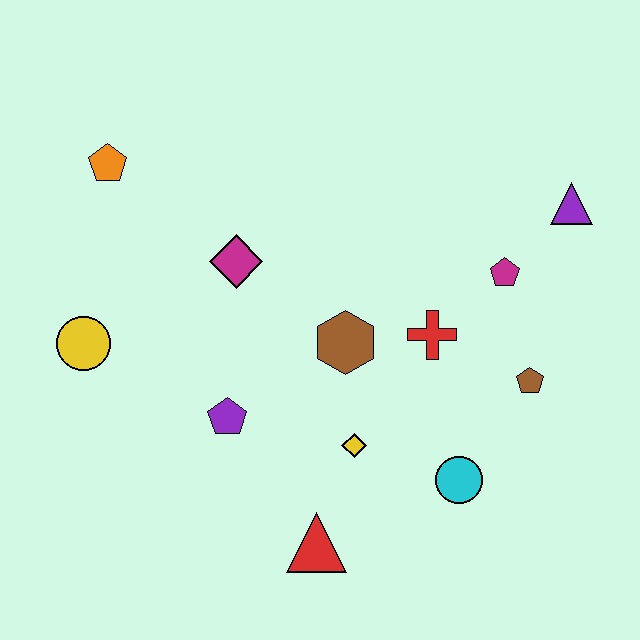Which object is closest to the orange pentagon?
The magenta diamond is closest to the orange pentagon.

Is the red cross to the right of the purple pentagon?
Yes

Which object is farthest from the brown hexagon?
The orange pentagon is farthest from the brown hexagon.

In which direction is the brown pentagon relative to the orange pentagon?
The brown pentagon is to the right of the orange pentagon.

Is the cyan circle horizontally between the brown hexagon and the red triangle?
No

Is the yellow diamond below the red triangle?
No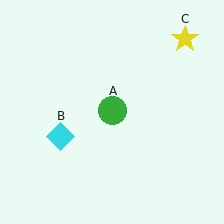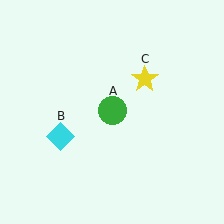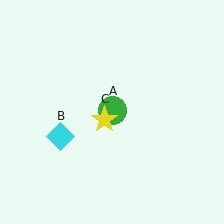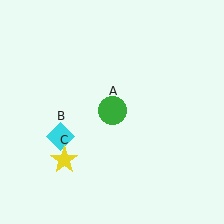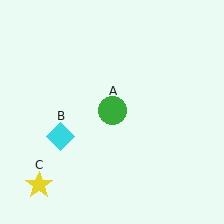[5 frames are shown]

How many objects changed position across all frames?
1 object changed position: yellow star (object C).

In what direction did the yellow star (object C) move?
The yellow star (object C) moved down and to the left.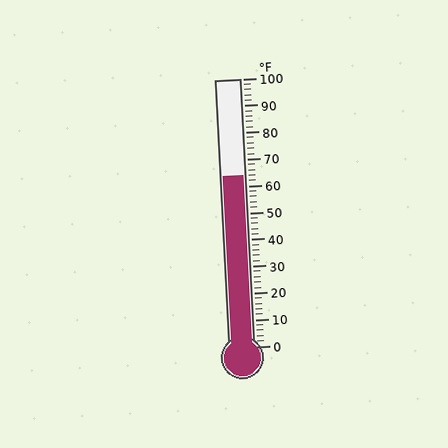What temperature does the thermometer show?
The thermometer shows approximately 64°F.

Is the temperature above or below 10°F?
The temperature is above 10°F.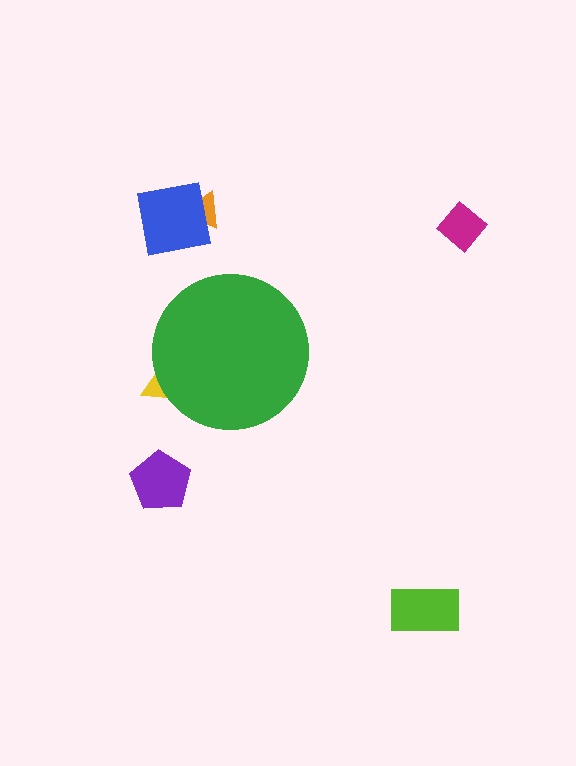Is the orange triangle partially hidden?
No, the orange triangle is fully visible.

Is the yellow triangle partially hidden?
Yes, the yellow triangle is partially hidden behind the green circle.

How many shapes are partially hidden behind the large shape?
1 shape is partially hidden.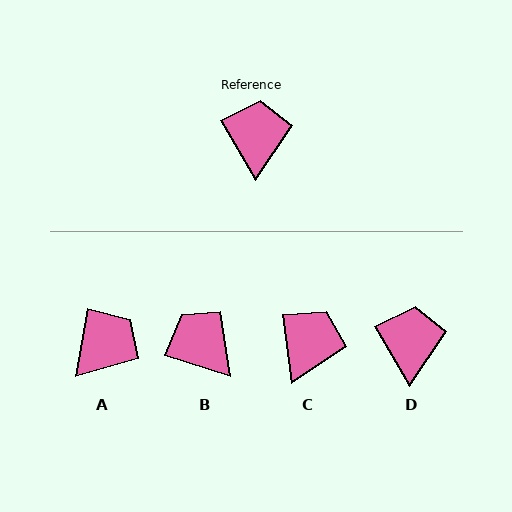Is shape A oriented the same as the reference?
No, it is off by about 41 degrees.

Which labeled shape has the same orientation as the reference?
D.